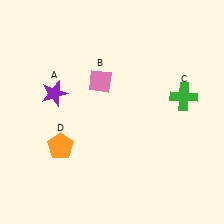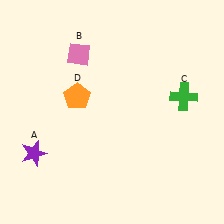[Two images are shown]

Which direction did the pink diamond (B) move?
The pink diamond (B) moved up.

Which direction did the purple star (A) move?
The purple star (A) moved down.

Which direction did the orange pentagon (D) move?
The orange pentagon (D) moved up.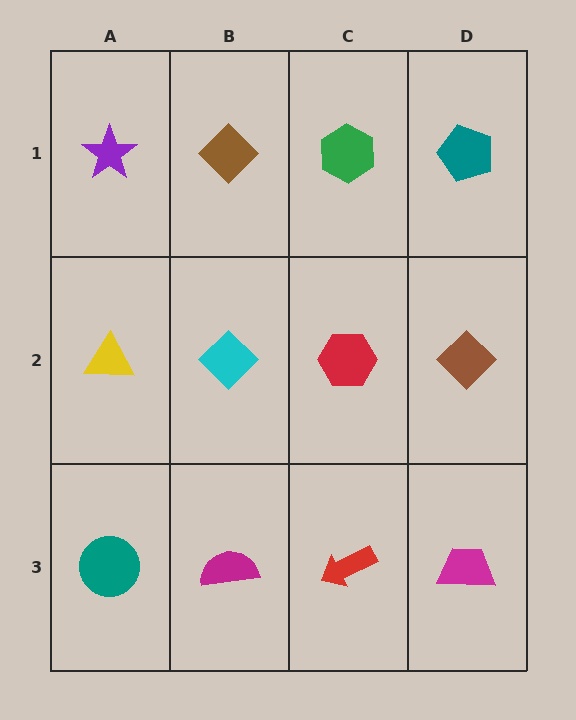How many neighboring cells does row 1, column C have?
3.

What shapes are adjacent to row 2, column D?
A teal pentagon (row 1, column D), a magenta trapezoid (row 3, column D), a red hexagon (row 2, column C).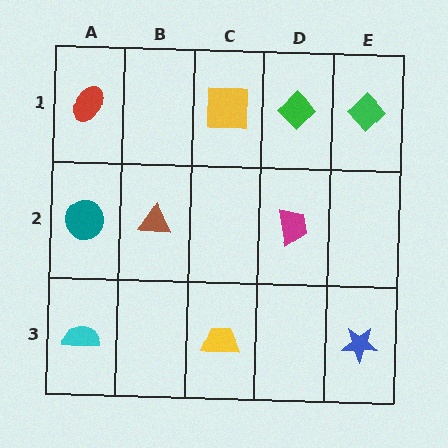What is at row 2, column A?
A teal circle.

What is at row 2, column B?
A brown triangle.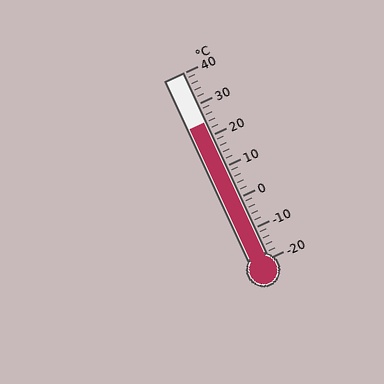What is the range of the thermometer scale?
The thermometer scale ranges from -20°C to 40°C.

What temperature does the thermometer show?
The thermometer shows approximately 24°C.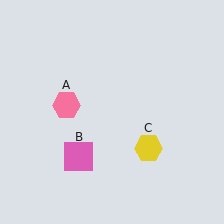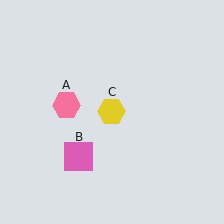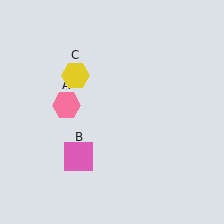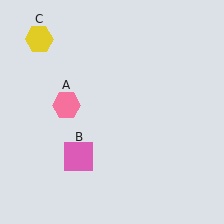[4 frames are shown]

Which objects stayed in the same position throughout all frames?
Pink hexagon (object A) and pink square (object B) remained stationary.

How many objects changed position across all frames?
1 object changed position: yellow hexagon (object C).